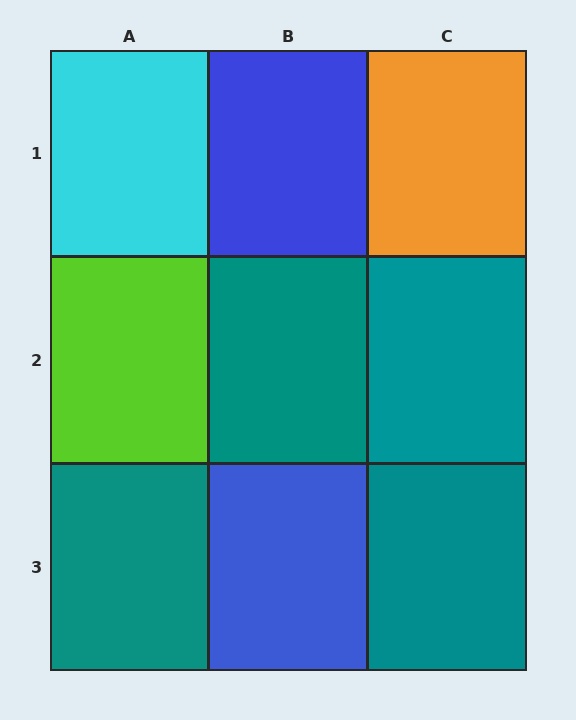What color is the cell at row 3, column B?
Blue.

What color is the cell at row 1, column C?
Orange.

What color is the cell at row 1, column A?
Cyan.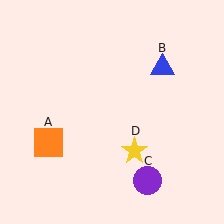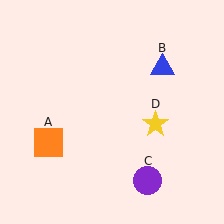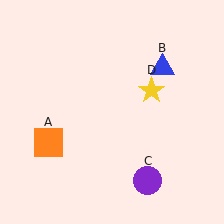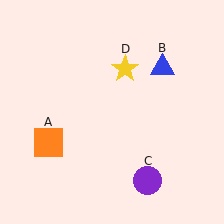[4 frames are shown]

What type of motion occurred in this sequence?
The yellow star (object D) rotated counterclockwise around the center of the scene.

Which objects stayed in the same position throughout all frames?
Orange square (object A) and blue triangle (object B) and purple circle (object C) remained stationary.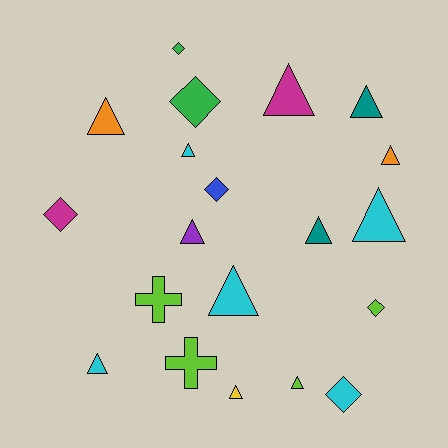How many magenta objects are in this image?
There are 2 magenta objects.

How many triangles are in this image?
There are 12 triangles.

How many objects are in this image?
There are 20 objects.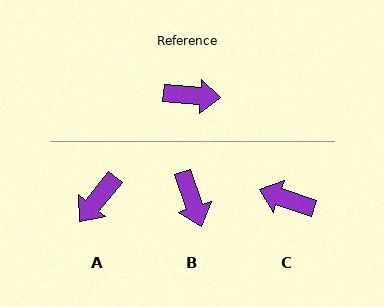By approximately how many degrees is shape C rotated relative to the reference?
Approximately 166 degrees counter-clockwise.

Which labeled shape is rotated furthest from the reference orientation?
C, about 166 degrees away.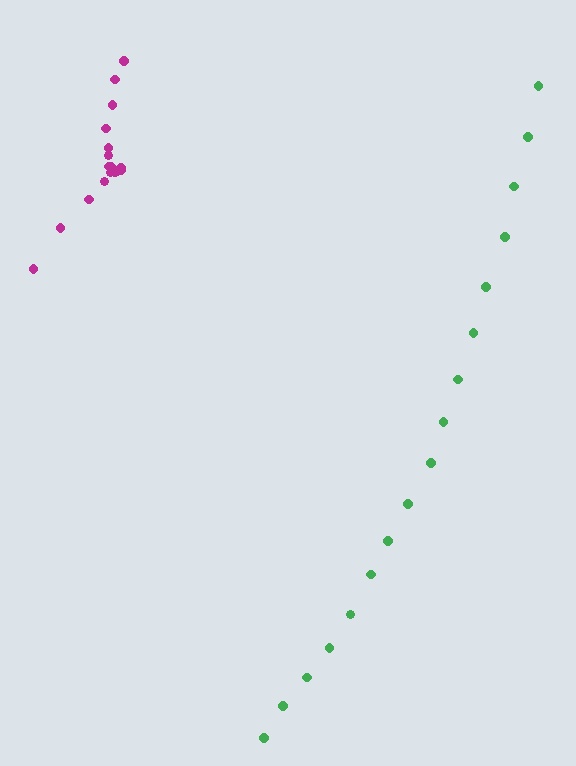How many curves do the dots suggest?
There are 2 distinct paths.